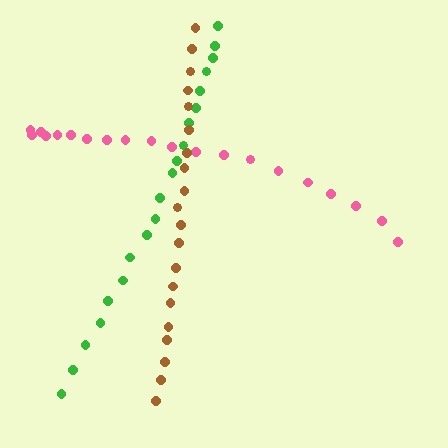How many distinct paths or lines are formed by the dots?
There are 3 distinct paths.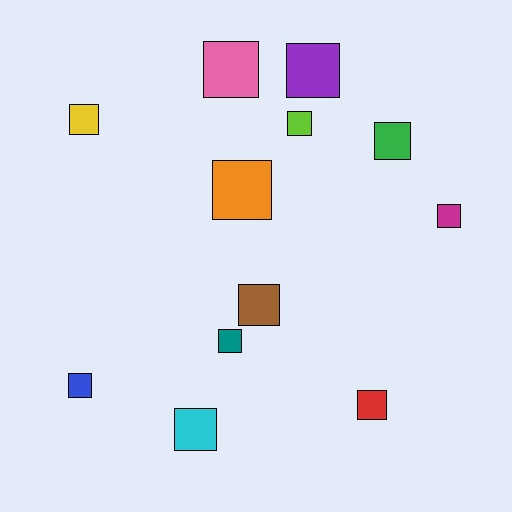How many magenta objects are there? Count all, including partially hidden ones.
There is 1 magenta object.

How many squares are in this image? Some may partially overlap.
There are 12 squares.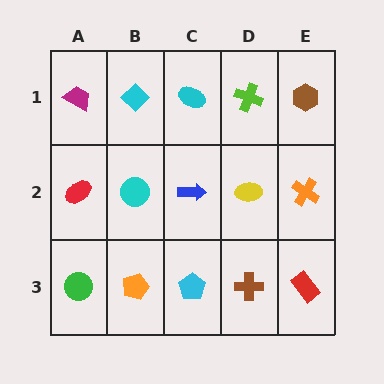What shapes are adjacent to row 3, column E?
An orange cross (row 2, column E), a brown cross (row 3, column D).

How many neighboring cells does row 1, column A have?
2.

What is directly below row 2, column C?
A cyan pentagon.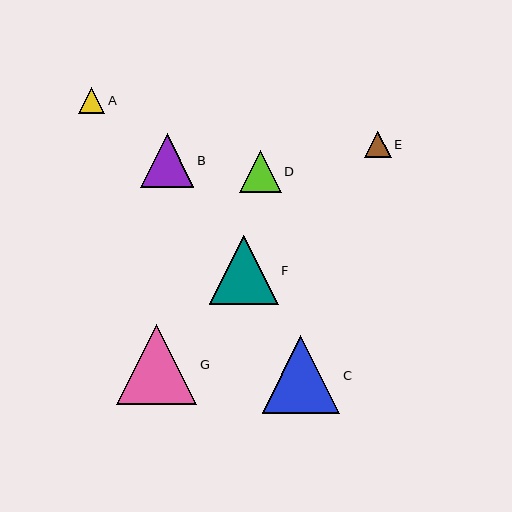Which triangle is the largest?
Triangle G is the largest with a size of approximately 80 pixels.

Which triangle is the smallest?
Triangle A is the smallest with a size of approximately 26 pixels.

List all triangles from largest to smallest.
From largest to smallest: G, C, F, B, D, E, A.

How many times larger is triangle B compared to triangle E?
Triangle B is approximately 2.0 times the size of triangle E.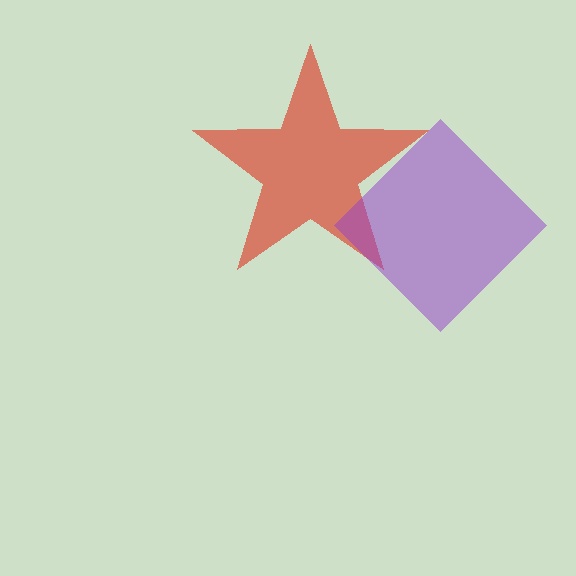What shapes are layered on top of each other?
The layered shapes are: a red star, a purple diamond.